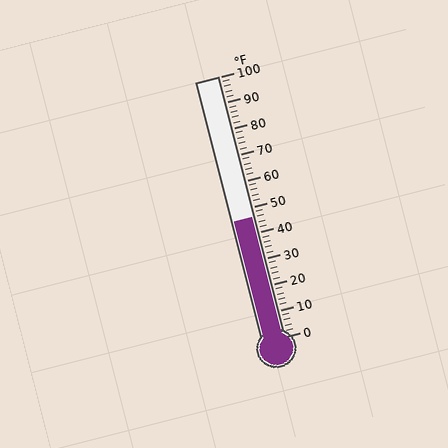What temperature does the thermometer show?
The thermometer shows approximately 46°F.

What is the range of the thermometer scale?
The thermometer scale ranges from 0°F to 100°F.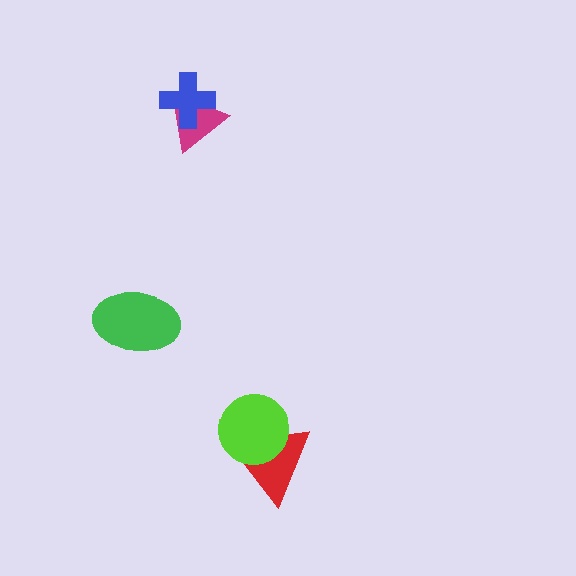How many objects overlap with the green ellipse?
0 objects overlap with the green ellipse.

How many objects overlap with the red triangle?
1 object overlaps with the red triangle.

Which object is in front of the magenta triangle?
The blue cross is in front of the magenta triangle.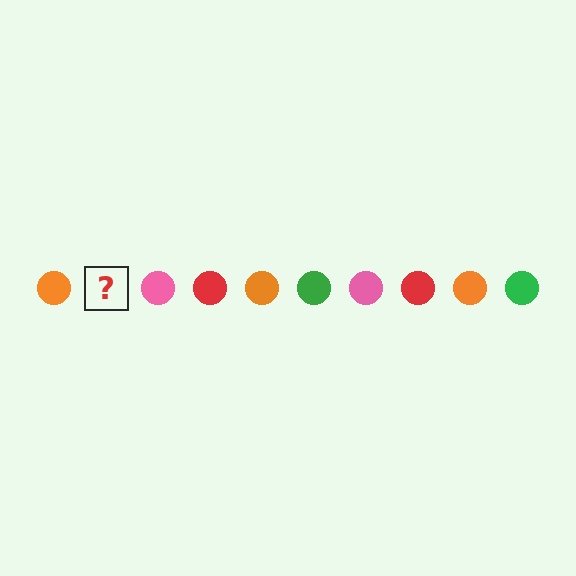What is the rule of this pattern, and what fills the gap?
The rule is that the pattern cycles through orange, green, pink, red circles. The gap should be filled with a green circle.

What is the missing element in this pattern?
The missing element is a green circle.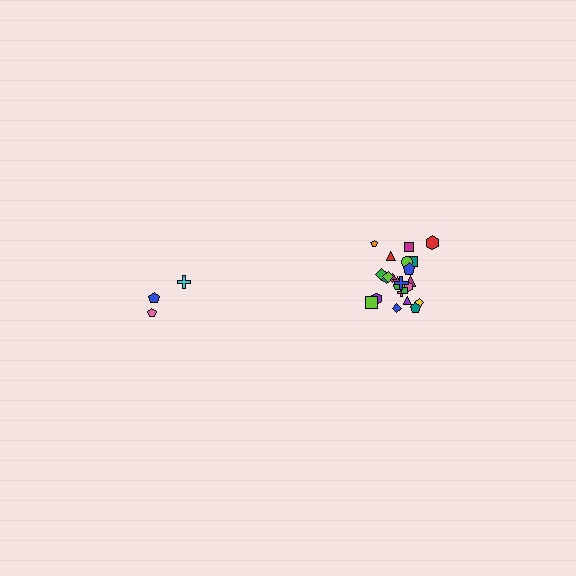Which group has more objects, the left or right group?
The right group.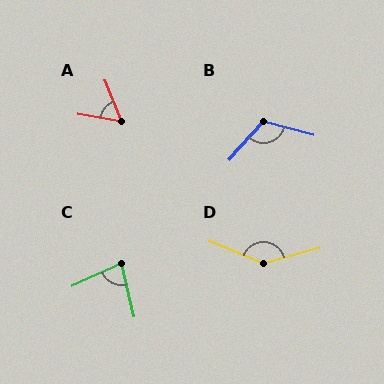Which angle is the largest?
D, at approximately 143 degrees.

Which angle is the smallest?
A, at approximately 58 degrees.